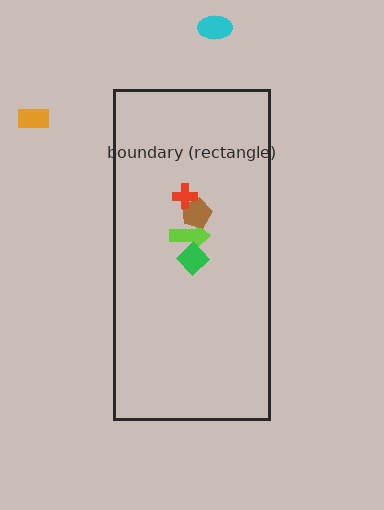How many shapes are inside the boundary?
4 inside, 2 outside.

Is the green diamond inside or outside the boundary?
Inside.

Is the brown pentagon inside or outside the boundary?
Inside.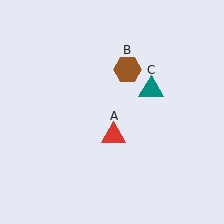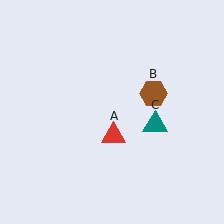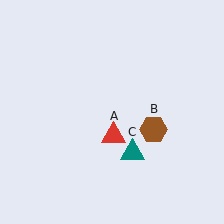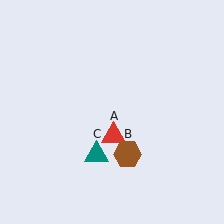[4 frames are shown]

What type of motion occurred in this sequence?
The brown hexagon (object B), teal triangle (object C) rotated clockwise around the center of the scene.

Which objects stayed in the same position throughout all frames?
Red triangle (object A) remained stationary.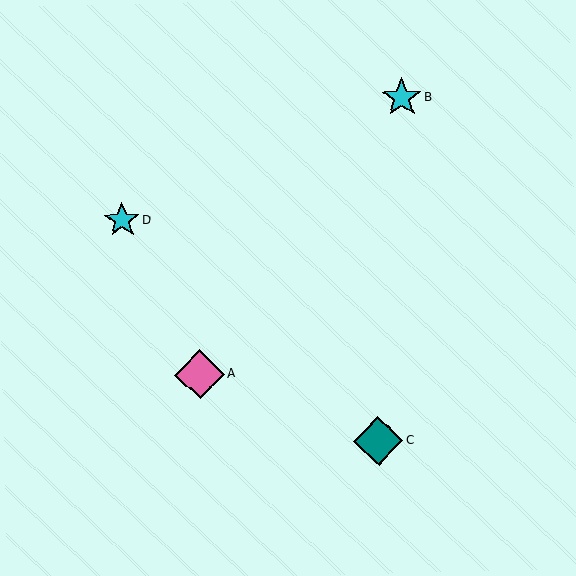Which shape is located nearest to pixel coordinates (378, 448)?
The teal diamond (labeled C) at (378, 441) is nearest to that location.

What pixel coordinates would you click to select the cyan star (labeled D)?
Click at (122, 220) to select the cyan star D.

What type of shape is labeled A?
Shape A is a pink diamond.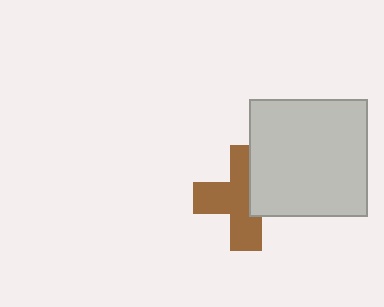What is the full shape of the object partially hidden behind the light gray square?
The partially hidden object is a brown cross.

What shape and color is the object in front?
The object in front is a light gray square.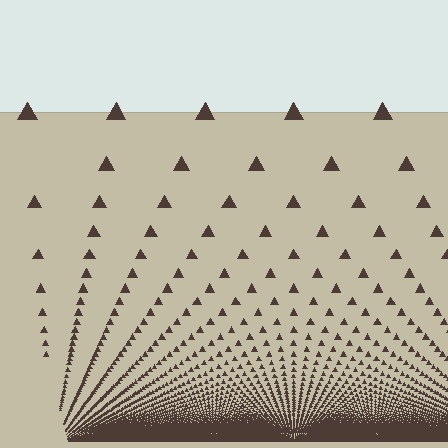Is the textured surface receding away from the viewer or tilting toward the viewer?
The surface appears to tilt toward the viewer. Texture elements get larger and sparser toward the top.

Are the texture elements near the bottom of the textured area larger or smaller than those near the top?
Smaller. The gradient is inverted — elements near the bottom are smaller and denser.